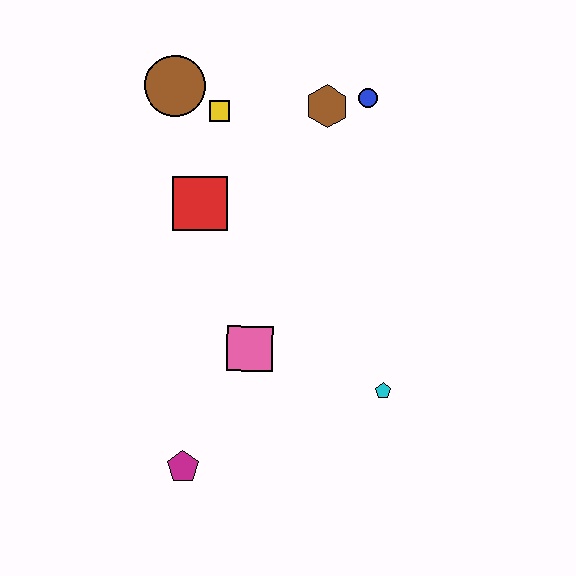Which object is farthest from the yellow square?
The magenta pentagon is farthest from the yellow square.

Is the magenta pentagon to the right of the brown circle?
Yes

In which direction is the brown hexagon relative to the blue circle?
The brown hexagon is to the left of the blue circle.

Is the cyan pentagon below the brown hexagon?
Yes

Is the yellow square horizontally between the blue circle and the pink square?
No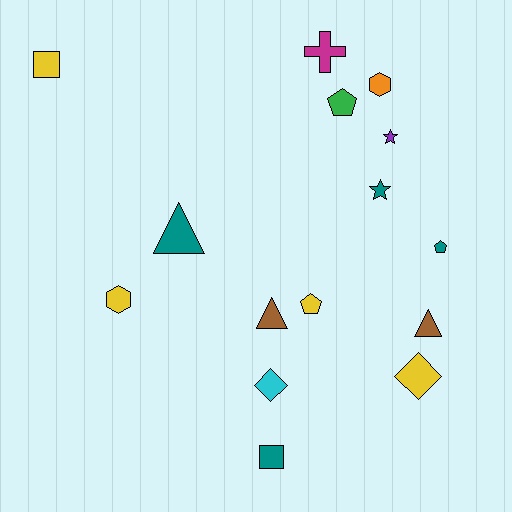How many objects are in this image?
There are 15 objects.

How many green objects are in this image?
There is 1 green object.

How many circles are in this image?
There are no circles.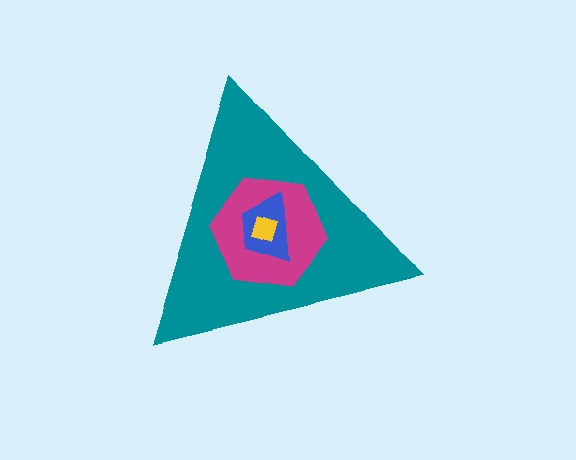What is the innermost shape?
The yellow diamond.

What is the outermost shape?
The teal triangle.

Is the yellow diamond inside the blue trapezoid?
Yes.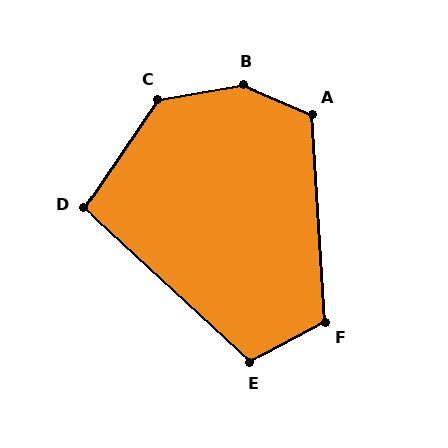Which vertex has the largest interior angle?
B, at approximately 146 degrees.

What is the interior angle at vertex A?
Approximately 117 degrees (obtuse).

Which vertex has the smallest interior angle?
D, at approximately 99 degrees.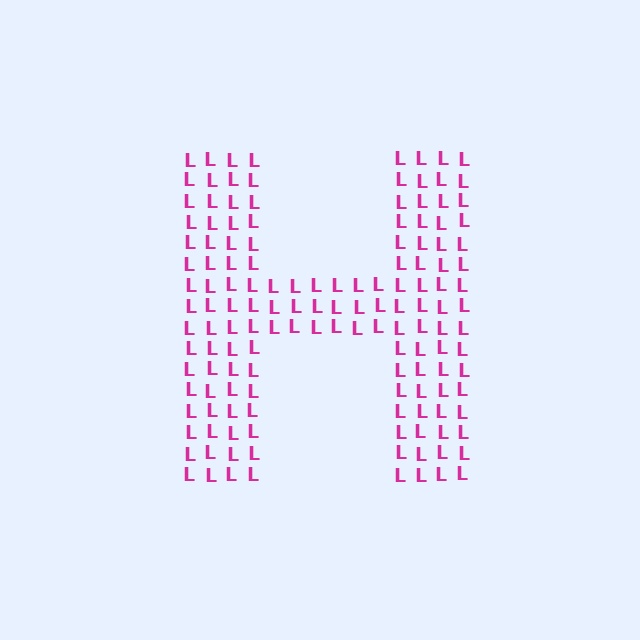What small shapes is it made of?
It is made of small letter L's.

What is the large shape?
The large shape is the letter H.